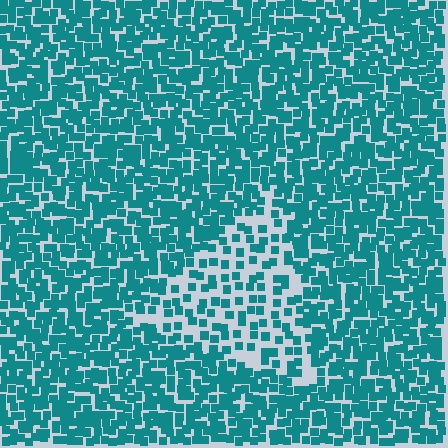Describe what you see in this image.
The image contains small teal elements arranged at two different densities. A triangle-shaped region is visible where the elements are less densely packed than the surrounding area.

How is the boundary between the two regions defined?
The boundary is defined by a change in element density (approximately 2.1x ratio). All elements are the same color, size, and shape.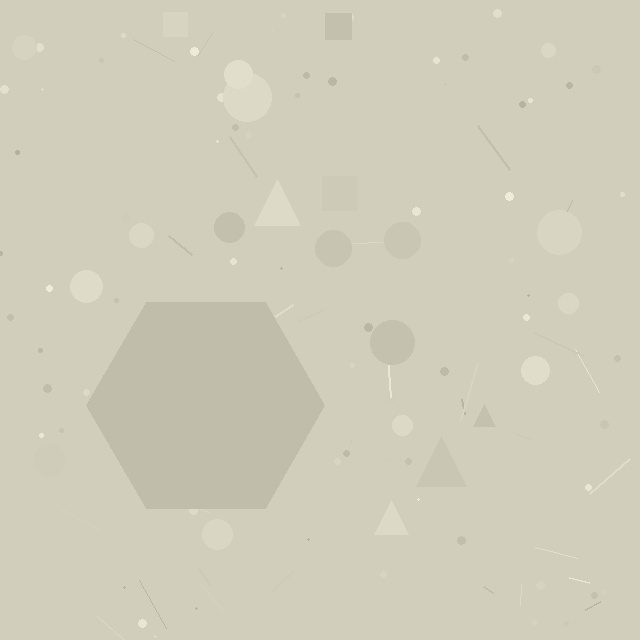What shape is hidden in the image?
A hexagon is hidden in the image.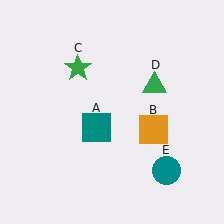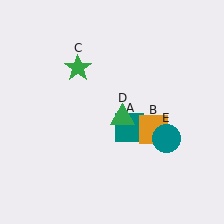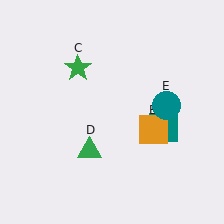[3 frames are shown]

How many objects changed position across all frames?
3 objects changed position: teal square (object A), green triangle (object D), teal circle (object E).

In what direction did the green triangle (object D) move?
The green triangle (object D) moved down and to the left.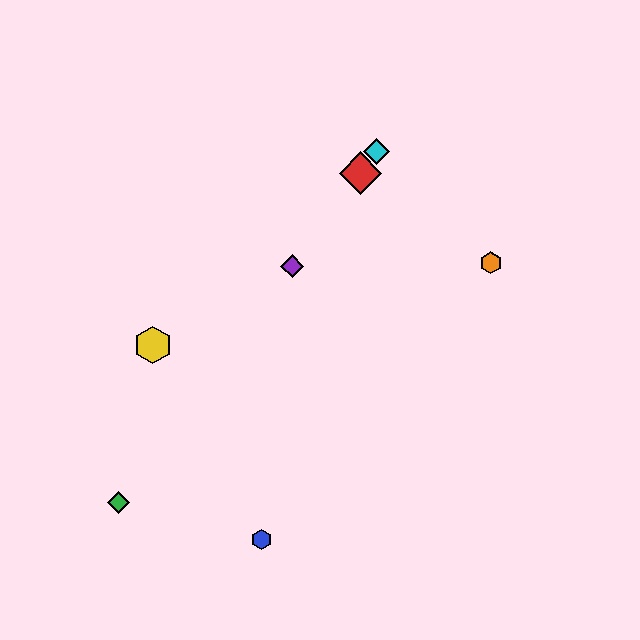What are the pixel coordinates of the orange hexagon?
The orange hexagon is at (491, 263).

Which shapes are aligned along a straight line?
The red diamond, the green diamond, the purple diamond, the cyan diamond are aligned along a straight line.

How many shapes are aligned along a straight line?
4 shapes (the red diamond, the green diamond, the purple diamond, the cyan diamond) are aligned along a straight line.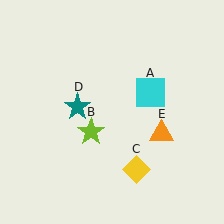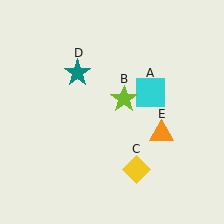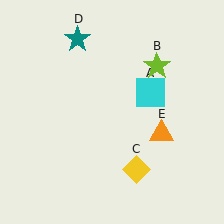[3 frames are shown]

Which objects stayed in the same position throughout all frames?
Cyan square (object A) and yellow diamond (object C) and orange triangle (object E) remained stationary.